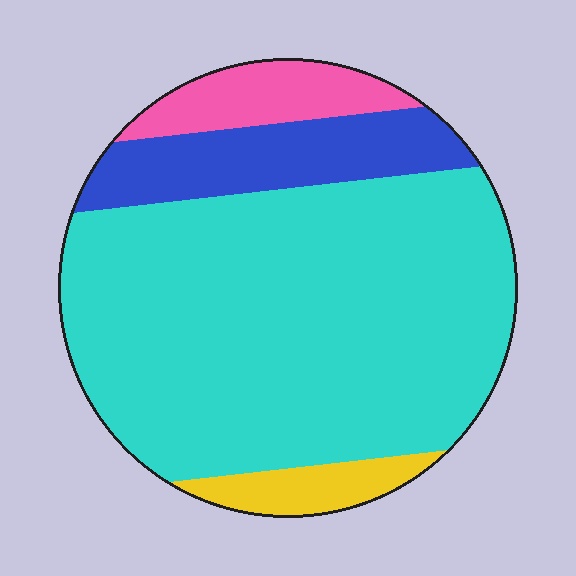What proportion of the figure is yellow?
Yellow covers roughly 5% of the figure.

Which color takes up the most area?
Cyan, at roughly 70%.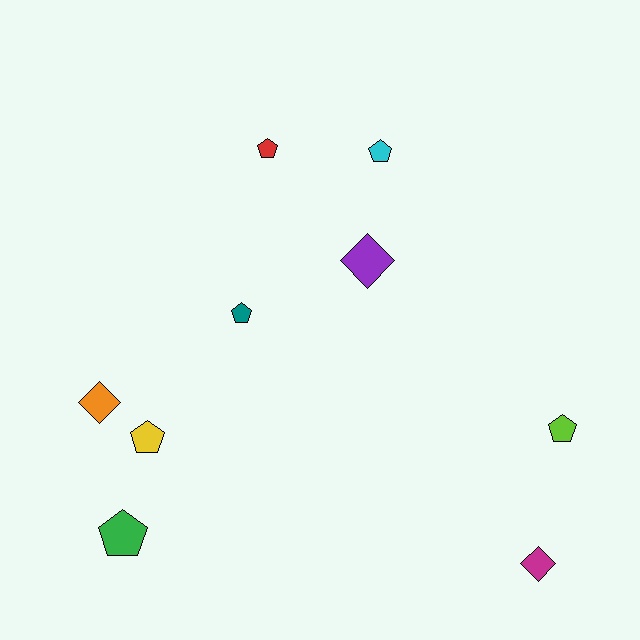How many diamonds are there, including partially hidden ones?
There are 3 diamonds.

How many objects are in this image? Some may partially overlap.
There are 9 objects.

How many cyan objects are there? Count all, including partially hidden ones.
There is 1 cyan object.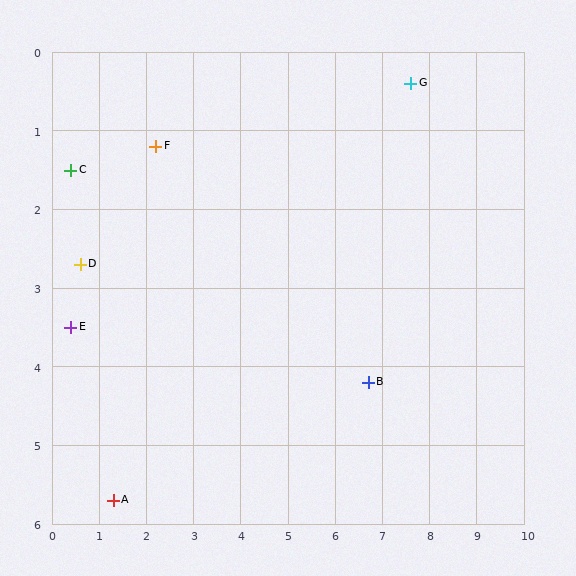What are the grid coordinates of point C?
Point C is at approximately (0.4, 1.5).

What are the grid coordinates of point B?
Point B is at approximately (6.7, 4.2).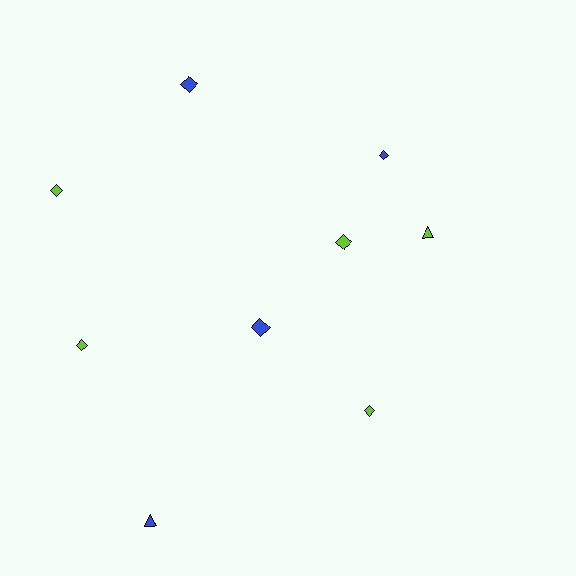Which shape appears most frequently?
Diamond, with 7 objects.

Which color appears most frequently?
Lime, with 5 objects.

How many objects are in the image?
There are 9 objects.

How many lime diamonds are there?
There are 4 lime diamonds.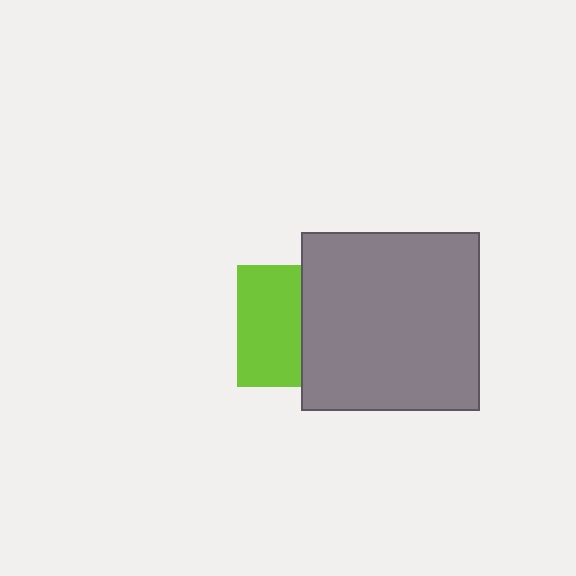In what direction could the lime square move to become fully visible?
The lime square could move left. That would shift it out from behind the gray square entirely.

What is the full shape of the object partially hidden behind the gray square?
The partially hidden object is a lime square.